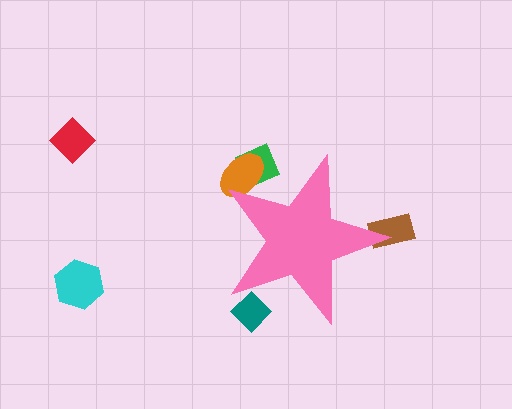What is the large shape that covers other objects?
A pink star.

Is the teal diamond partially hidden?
Yes, the teal diamond is partially hidden behind the pink star.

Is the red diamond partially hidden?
No, the red diamond is fully visible.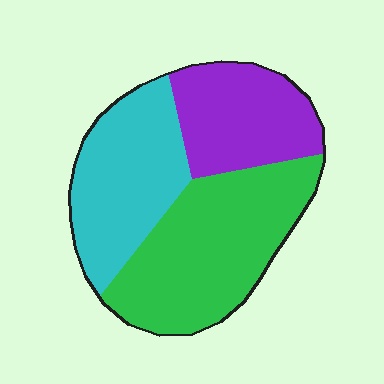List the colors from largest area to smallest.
From largest to smallest: green, cyan, purple.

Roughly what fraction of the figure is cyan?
Cyan takes up about one third (1/3) of the figure.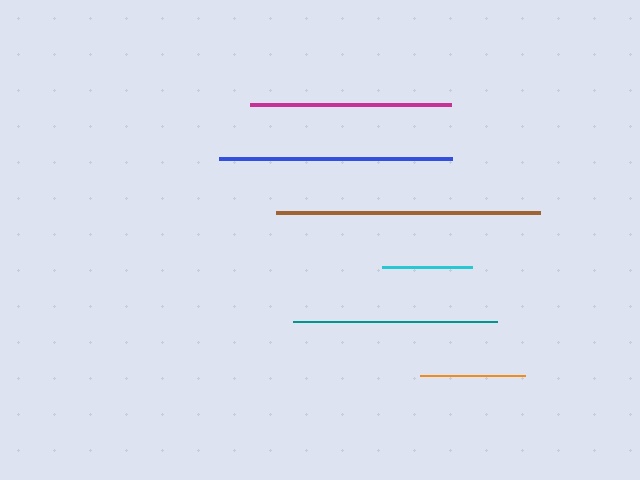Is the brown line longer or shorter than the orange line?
The brown line is longer than the orange line.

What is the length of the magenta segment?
The magenta segment is approximately 201 pixels long.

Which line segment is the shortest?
The cyan line is the shortest at approximately 90 pixels.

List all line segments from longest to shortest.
From longest to shortest: brown, blue, teal, magenta, orange, cyan.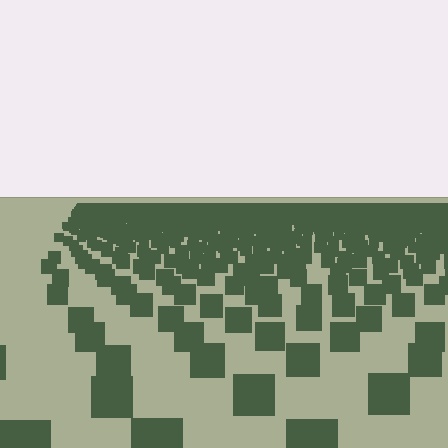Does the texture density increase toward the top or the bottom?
Density increases toward the top.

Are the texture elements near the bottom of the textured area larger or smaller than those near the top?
Larger. Near the bottom, elements are closer to the viewer and appear at a bigger on-screen size.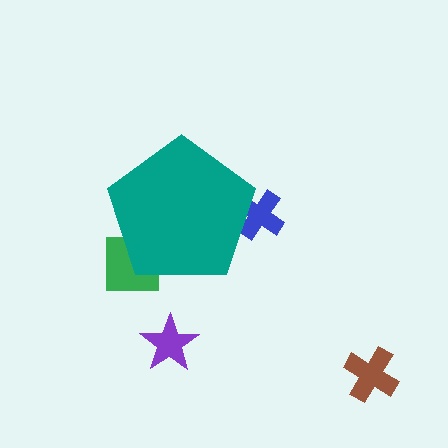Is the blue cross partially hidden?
Yes, the blue cross is partially hidden behind the teal pentagon.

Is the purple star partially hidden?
No, the purple star is fully visible.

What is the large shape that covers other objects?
A teal pentagon.